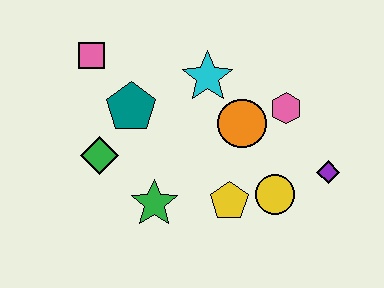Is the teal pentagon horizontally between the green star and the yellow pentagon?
No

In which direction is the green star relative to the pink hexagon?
The green star is to the left of the pink hexagon.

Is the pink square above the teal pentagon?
Yes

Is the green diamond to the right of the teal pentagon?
No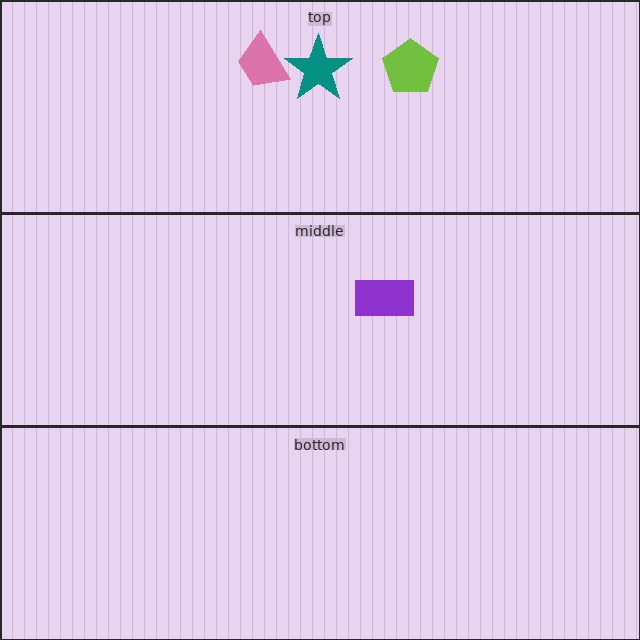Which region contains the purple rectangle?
The middle region.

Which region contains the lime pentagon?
The top region.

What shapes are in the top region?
The teal star, the lime pentagon, the pink trapezoid.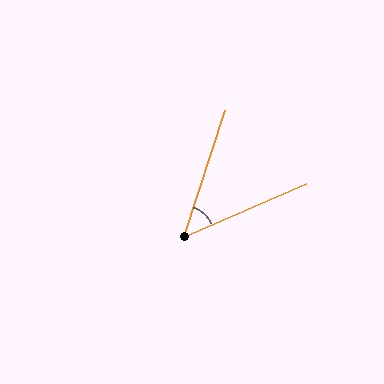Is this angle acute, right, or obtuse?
It is acute.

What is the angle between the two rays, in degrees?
Approximately 48 degrees.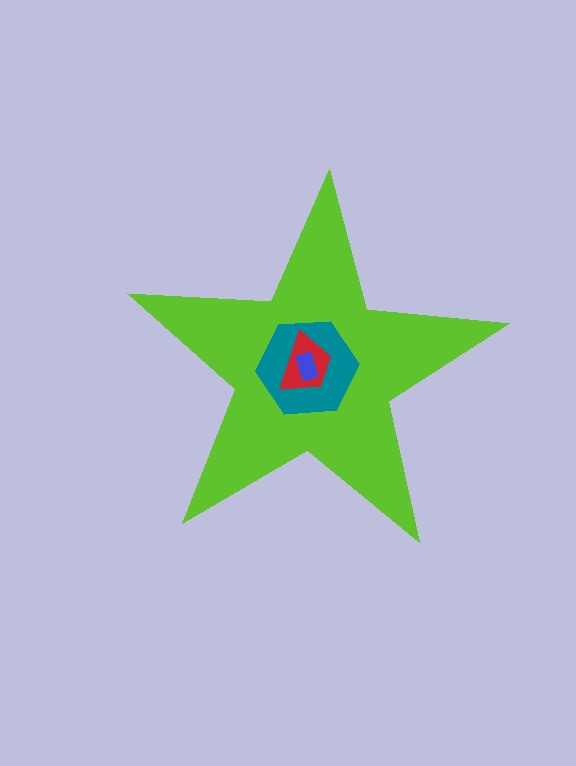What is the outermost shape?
The lime star.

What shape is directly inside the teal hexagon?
The red trapezoid.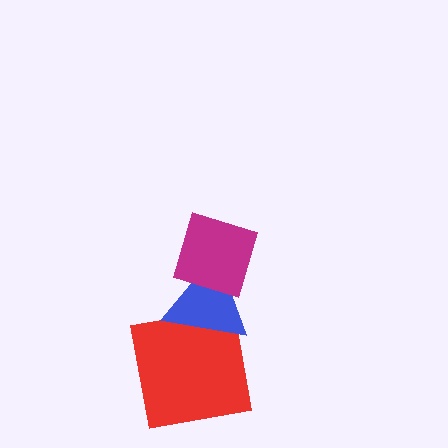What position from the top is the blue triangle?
The blue triangle is 2nd from the top.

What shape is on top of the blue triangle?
The magenta diamond is on top of the blue triangle.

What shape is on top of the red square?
The blue triangle is on top of the red square.